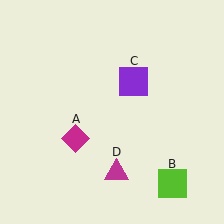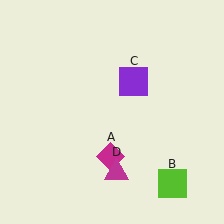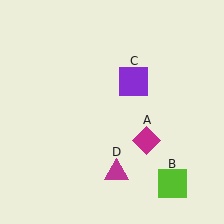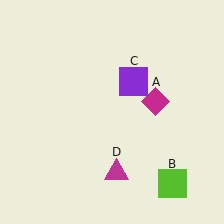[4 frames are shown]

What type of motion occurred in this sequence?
The magenta diamond (object A) rotated counterclockwise around the center of the scene.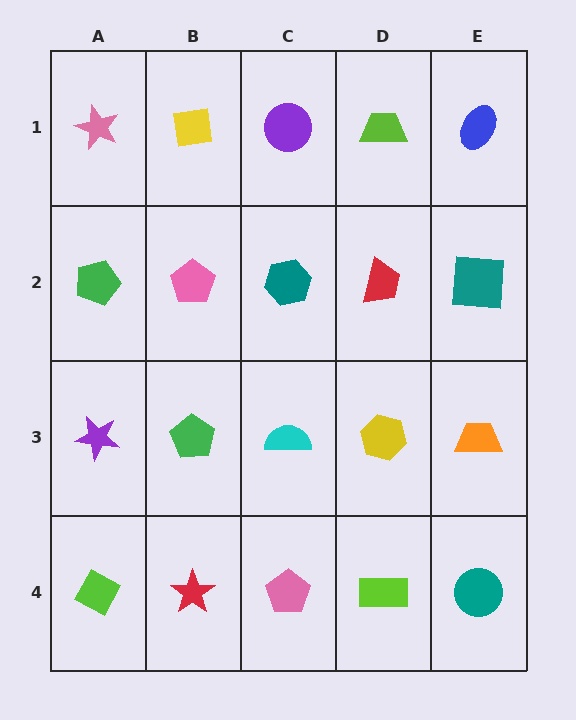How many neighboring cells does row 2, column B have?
4.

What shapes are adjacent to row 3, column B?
A pink pentagon (row 2, column B), a red star (row 4, column B), a purple star (row 3, column A), a cyan semicircle (row 3, column C).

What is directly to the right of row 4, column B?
A pink pentagon.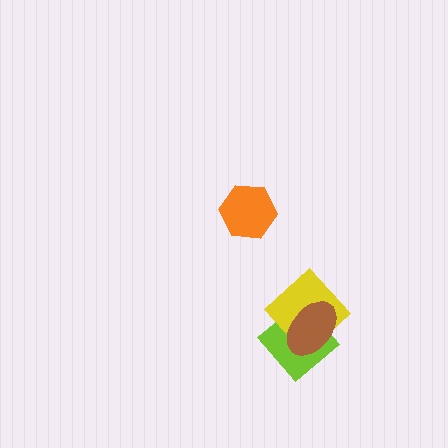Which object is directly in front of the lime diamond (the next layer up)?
The yellow diamond is directly in front of the lime diamond.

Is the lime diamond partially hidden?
Yes, it is partially covered by another shape.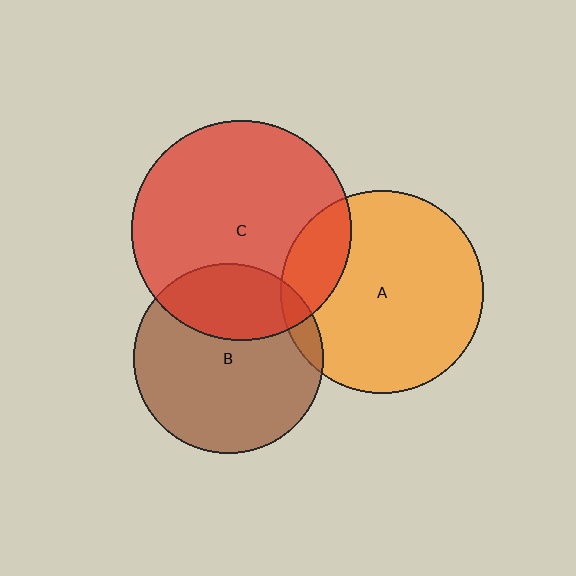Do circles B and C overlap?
Yes.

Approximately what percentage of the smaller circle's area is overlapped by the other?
Approximately 30%.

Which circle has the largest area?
Circle C (red).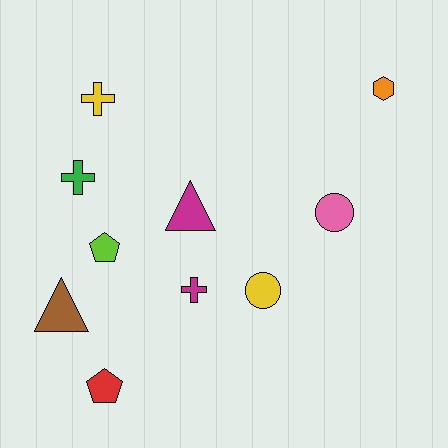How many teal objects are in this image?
There are no teal objects.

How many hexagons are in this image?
There is 1 hexagon.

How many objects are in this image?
There are 10 objects.